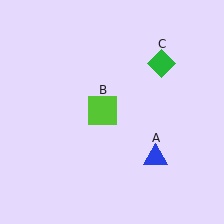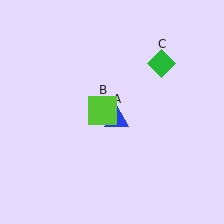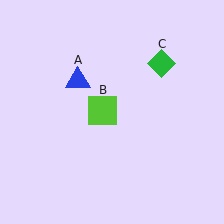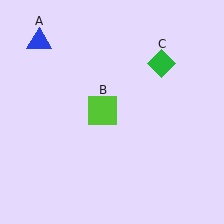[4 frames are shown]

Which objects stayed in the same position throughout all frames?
Lime square (object B) and green diamond (object C) remained stationary.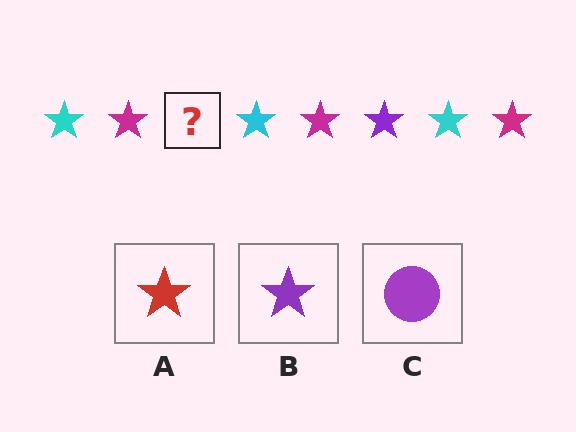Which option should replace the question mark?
Option B.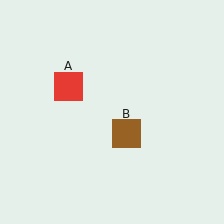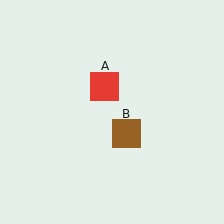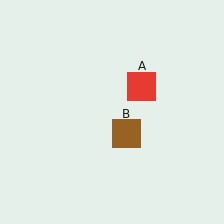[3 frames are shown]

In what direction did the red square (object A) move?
The red square (object A) moved right.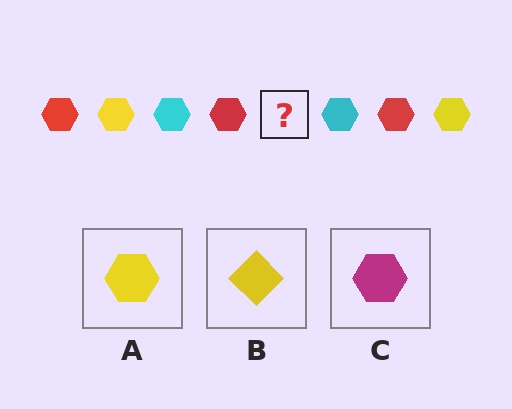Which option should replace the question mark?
Option A.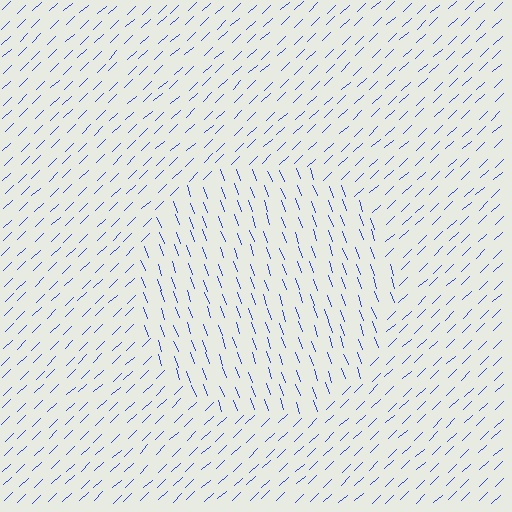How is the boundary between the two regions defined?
The boundary is defined purely by a change in line orientation (approximately 66 degrees difference). All lines are the same color and thickness.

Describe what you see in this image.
The image is filled with small blue line segments. A circle region in the image has lines oriented differently from the surrounding lines, creating a visible texture boundary.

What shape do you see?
I see a circle.